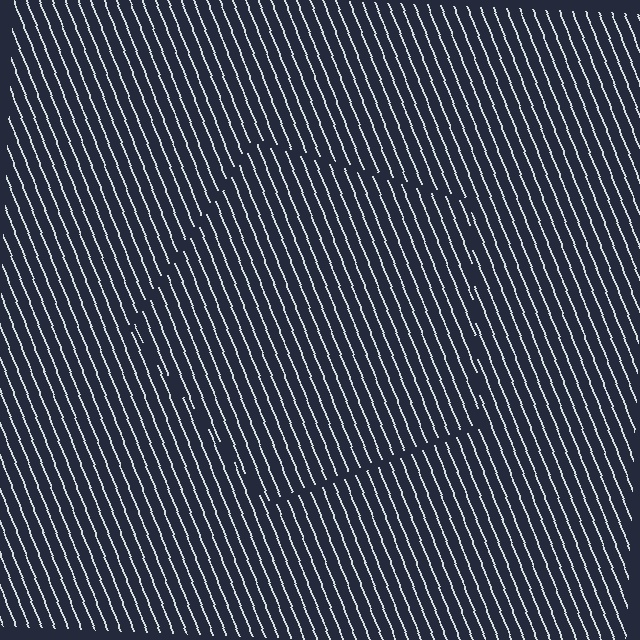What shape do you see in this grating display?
An illusory pentagon. The interior of the shape contains the same grating, shifted by half a period — the contour is defined by the phase discontinuity where line-ends from the inner and outer gratings abut.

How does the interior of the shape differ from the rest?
The interior of the shape contains the same grating, shifted by half a period — the contour is defined by the phase discontinuity where line-ends from the inner and outer gratings abut.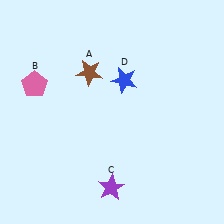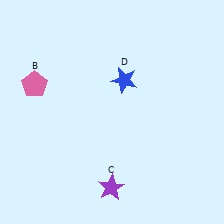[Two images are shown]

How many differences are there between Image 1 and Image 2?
There is 1 difference between the two images.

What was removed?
The brown star (A) was removed in Image 2.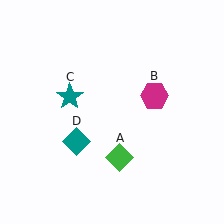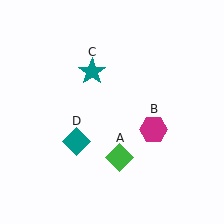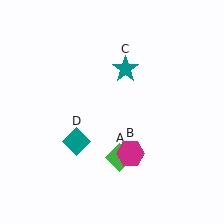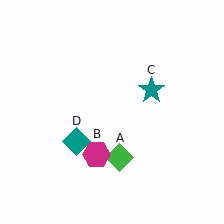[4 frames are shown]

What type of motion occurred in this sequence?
The magenta hexagon (object B), teal star (object C) rotated clockwise around the center of the scene.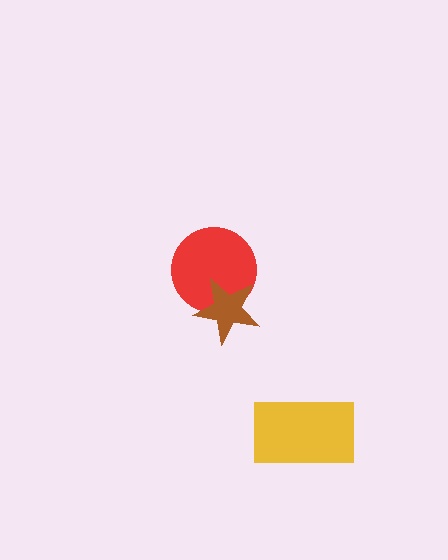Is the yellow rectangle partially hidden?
No, no other shape covers it.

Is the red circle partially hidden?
Yes, it is partially covered by another shape.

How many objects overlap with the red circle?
1 object overlaps with the red circle.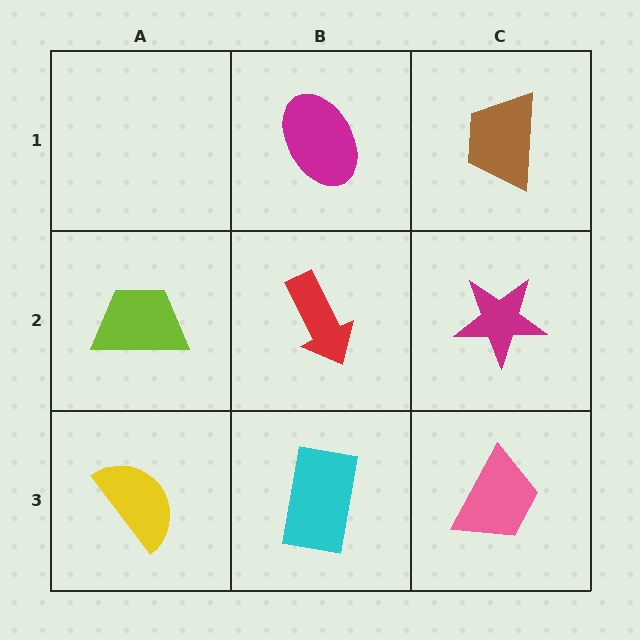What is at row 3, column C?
A pink trapezoid.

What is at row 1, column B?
A magenta ellipse.